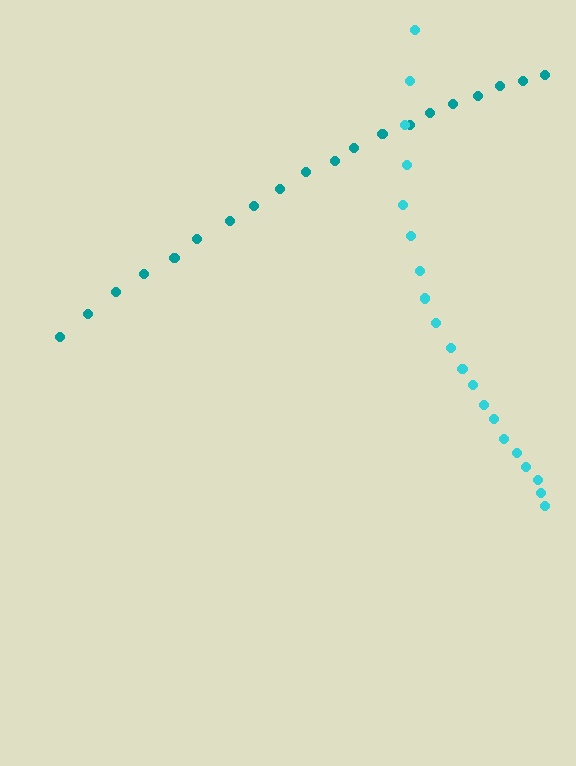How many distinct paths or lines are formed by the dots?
There are 2 distinct paths.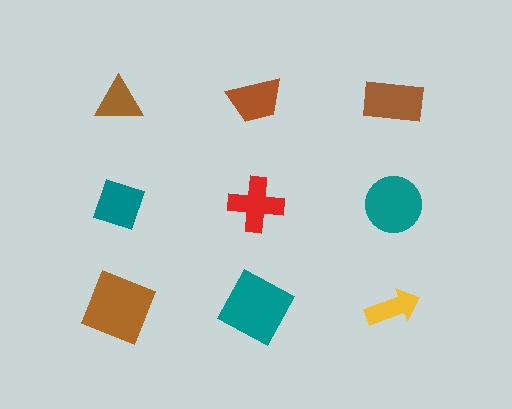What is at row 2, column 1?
A teal diamond.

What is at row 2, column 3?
A teal circle.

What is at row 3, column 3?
A yellow arrow.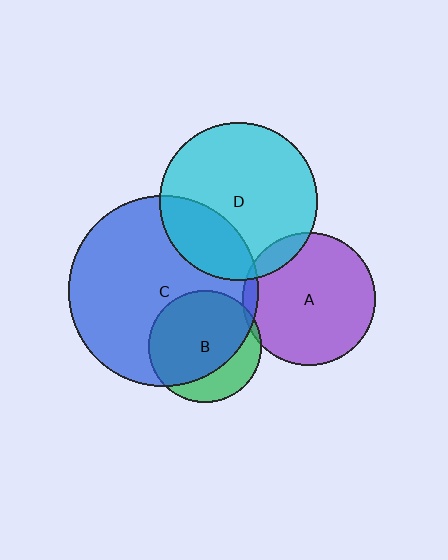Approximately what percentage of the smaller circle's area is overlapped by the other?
Approximately 10%.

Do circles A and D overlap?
Yes.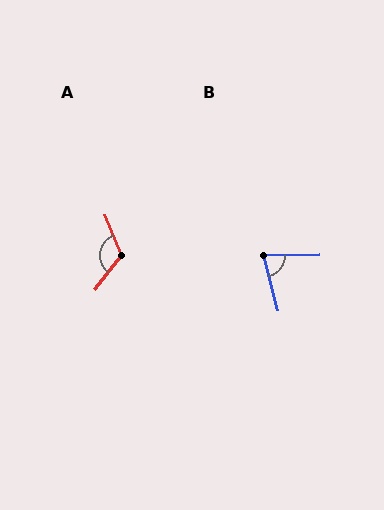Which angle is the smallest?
B, at approximately 75 degrees.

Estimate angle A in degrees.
Approximately 120 degrees.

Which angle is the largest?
A, at approximately 120 degrees.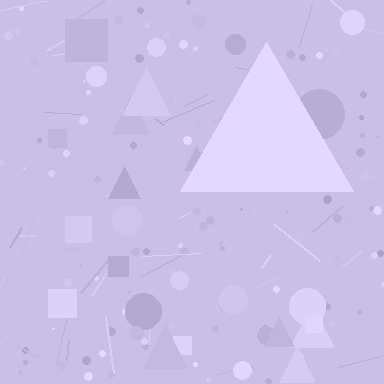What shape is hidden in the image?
A triangle is hidden in the image.